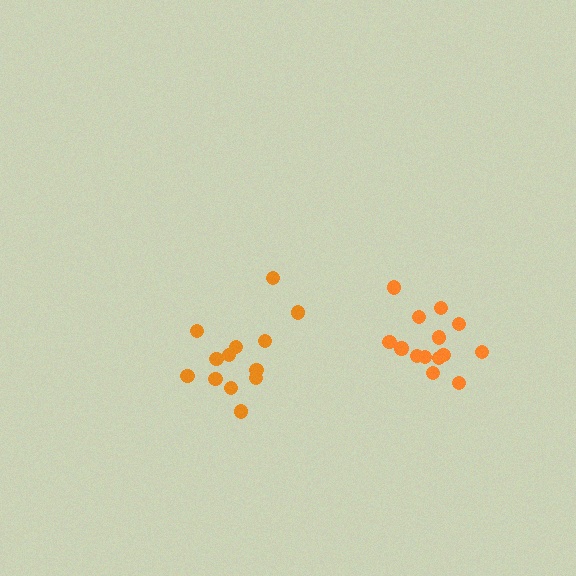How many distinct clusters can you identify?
There are 2 distinct clusters.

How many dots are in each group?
Group 1: 13 dots, Group 2: 14 dots (27 total).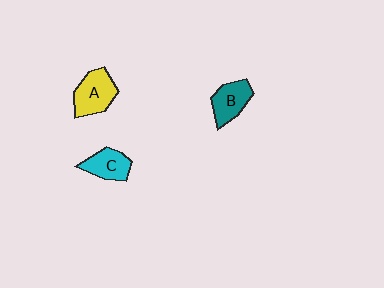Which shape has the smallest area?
Shape C (cyan).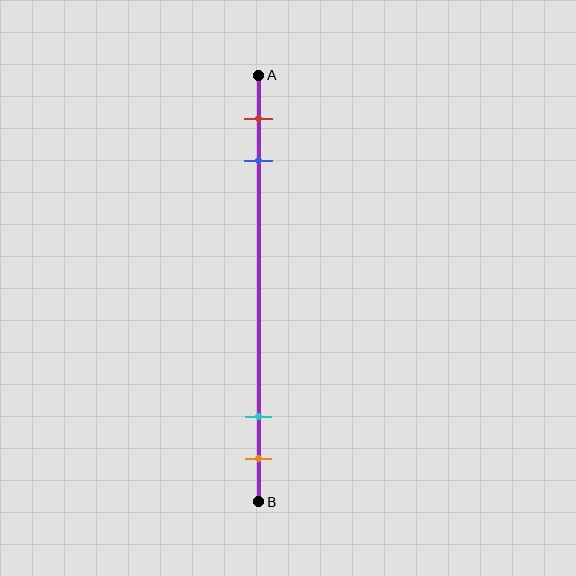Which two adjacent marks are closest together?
The cyan and orange marks are the closest adjacent pair.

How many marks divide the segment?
There are 4 marks dividing the segment.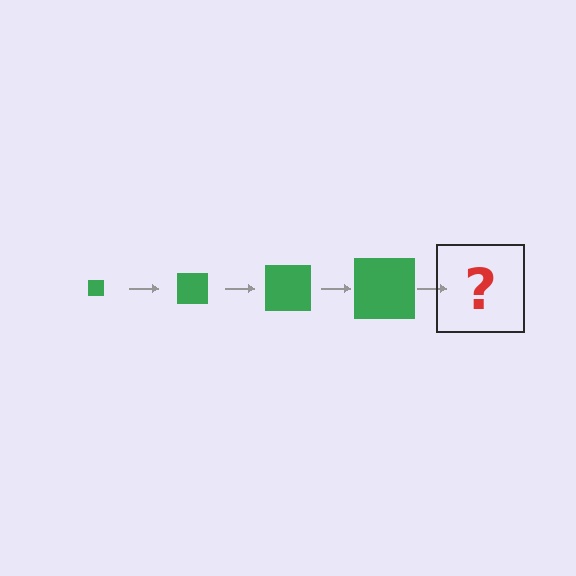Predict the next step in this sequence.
The next step is a green square, larger than the previous one.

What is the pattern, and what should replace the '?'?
The pattern is that the square gets progressively larger each step. The '?' should be a green square, larger than the previous one.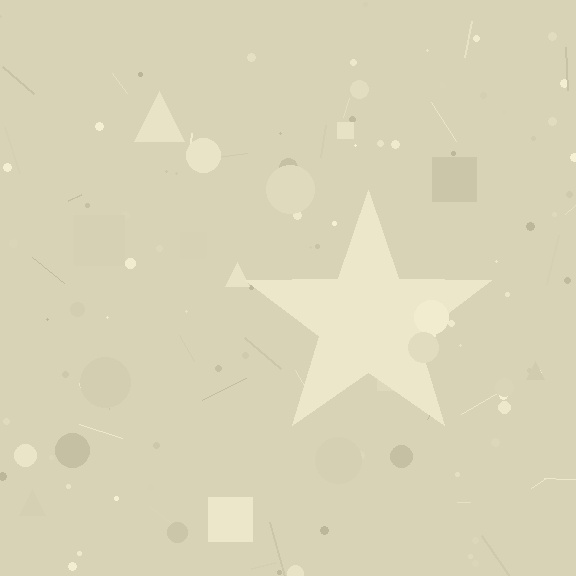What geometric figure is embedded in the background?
A star is embedded in the background.